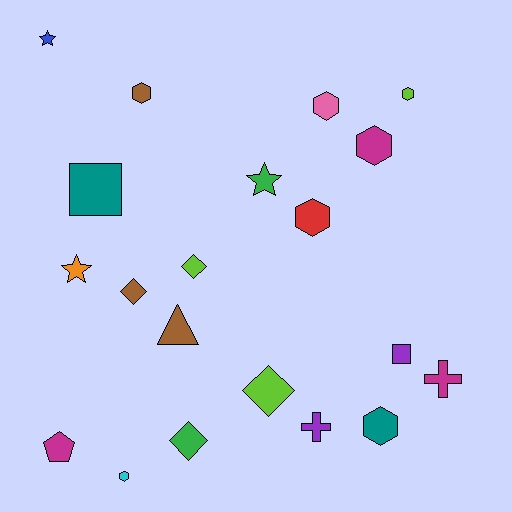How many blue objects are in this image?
There is 1 blue object.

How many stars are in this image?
There are 3 stars.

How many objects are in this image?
There are 20 objects.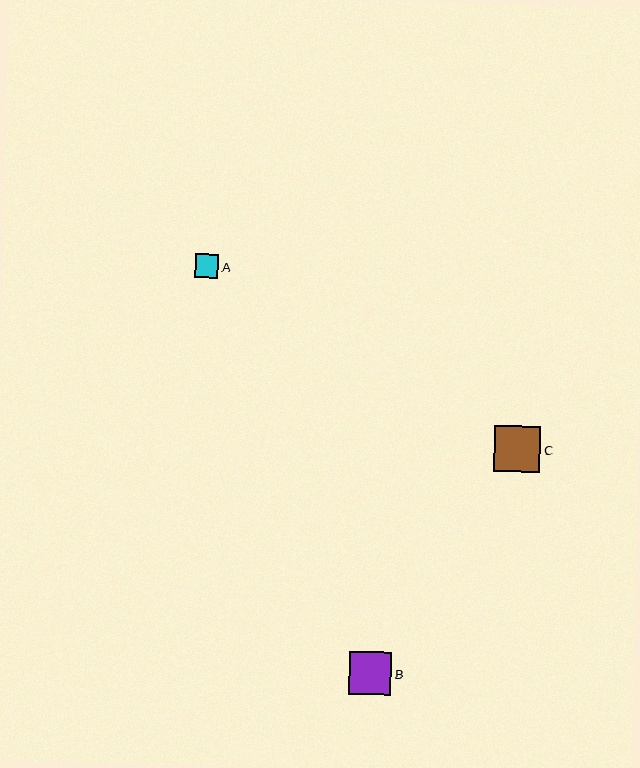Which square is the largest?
Square C is the largest with a size of approximately 46 pixels.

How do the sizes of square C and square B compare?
Square C and square B are approximately the same size.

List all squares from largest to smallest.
From largest to smallest: C, B, A.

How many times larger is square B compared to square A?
Square B is approximately 1.8 times the size of square A.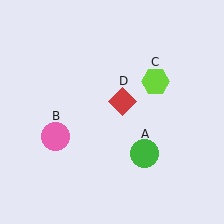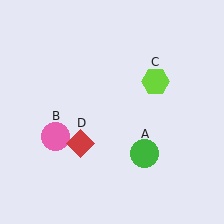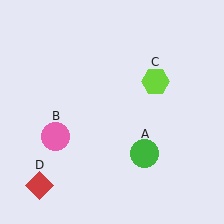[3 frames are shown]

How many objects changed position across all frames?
1 object changed position: red diamond (object D).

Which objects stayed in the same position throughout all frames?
Green circle (object A) and pink circle (object B) and lime hexagon (object C) remained stationary.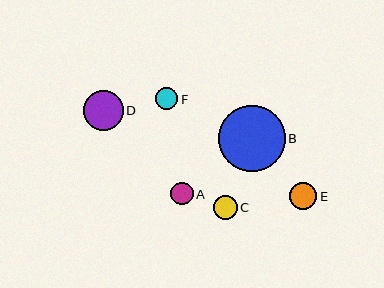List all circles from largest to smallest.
From largest to smallest: B, D, E, C, A, F.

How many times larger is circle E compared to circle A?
Circle E is approximately 1.2 times the size of circle A.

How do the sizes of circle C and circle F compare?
Circle C and circle F are approximately the same size.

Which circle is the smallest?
Circle F is the smallest with a size of approximately 22 pixels.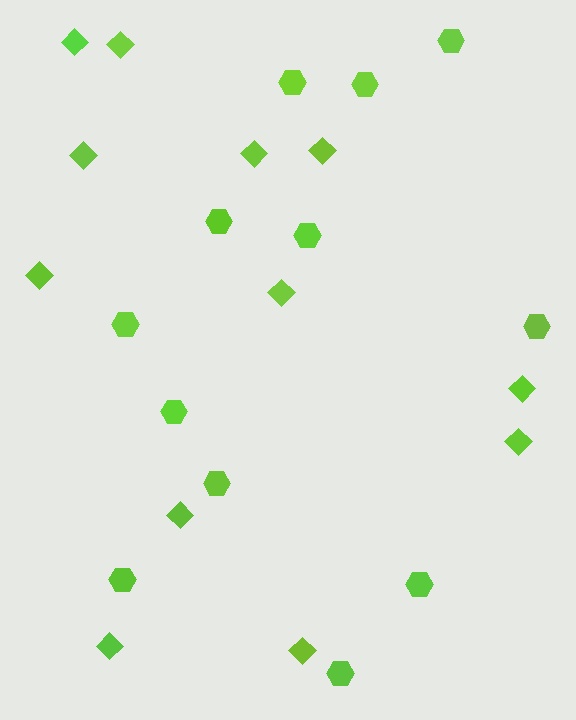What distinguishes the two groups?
There are 2 groups: one group of diamonds (12) and one group of hexagons (12).